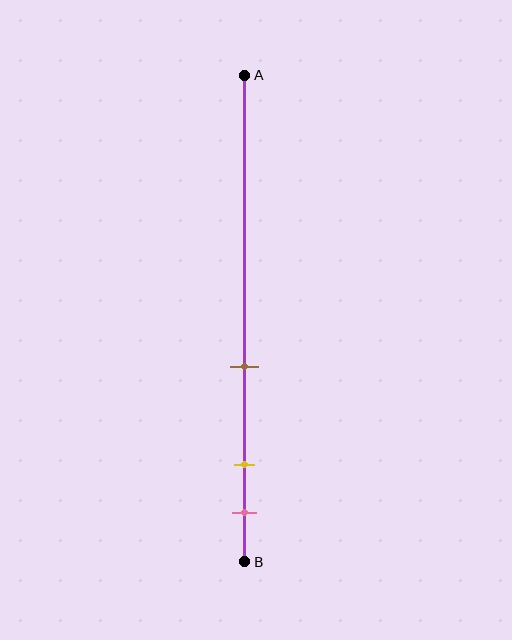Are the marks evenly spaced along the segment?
No, the marks are not evenly spaced.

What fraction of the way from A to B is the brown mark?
The brown mark is approximately 60% (0.6) of the way from A to B.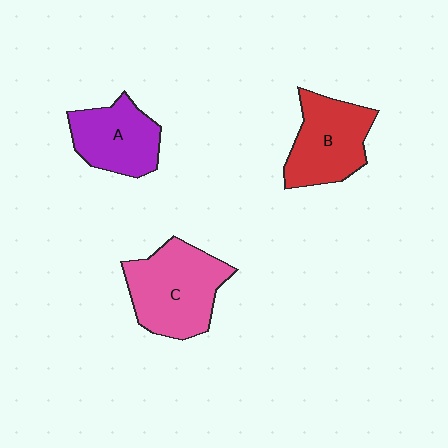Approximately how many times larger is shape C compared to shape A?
Approximately 1.4 times.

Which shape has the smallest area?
Shape A (purple).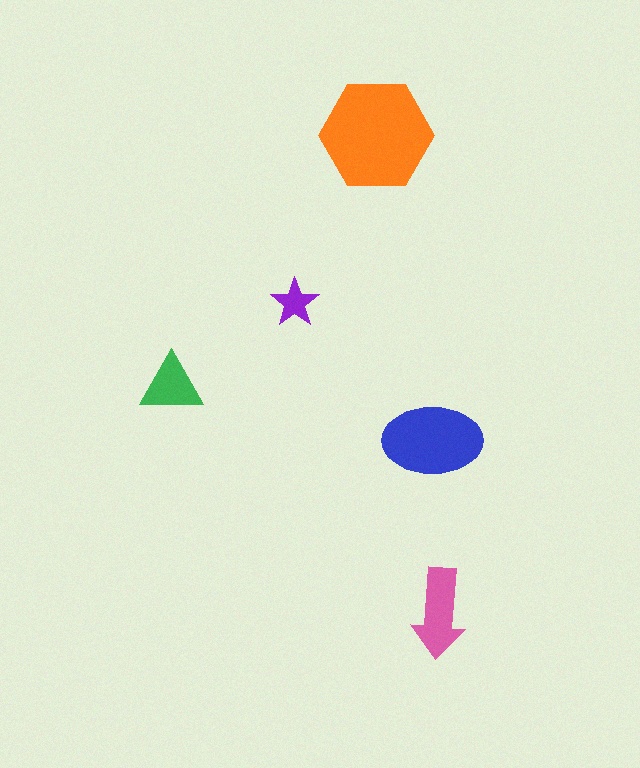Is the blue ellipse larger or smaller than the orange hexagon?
Smaller.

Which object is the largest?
The orange hexagon.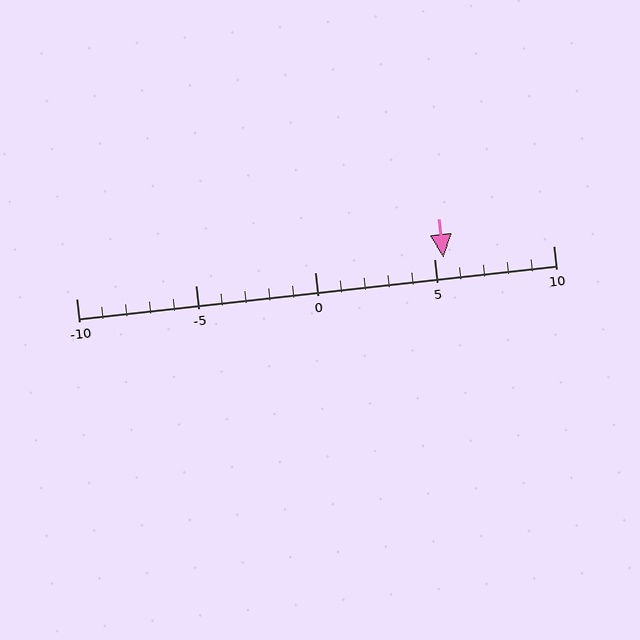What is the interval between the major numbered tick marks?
The major tick marks are spaced 5 units apart.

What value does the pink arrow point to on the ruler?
The pink arrow points to approximately 5.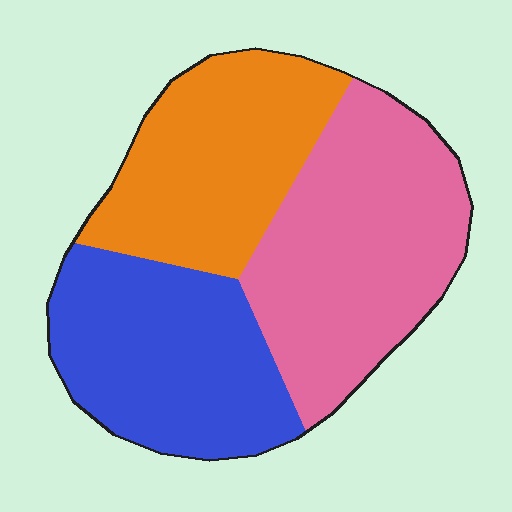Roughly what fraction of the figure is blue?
Blue takes up between a sixth and a third of the figure.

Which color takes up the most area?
Pink, at roughly 40%.